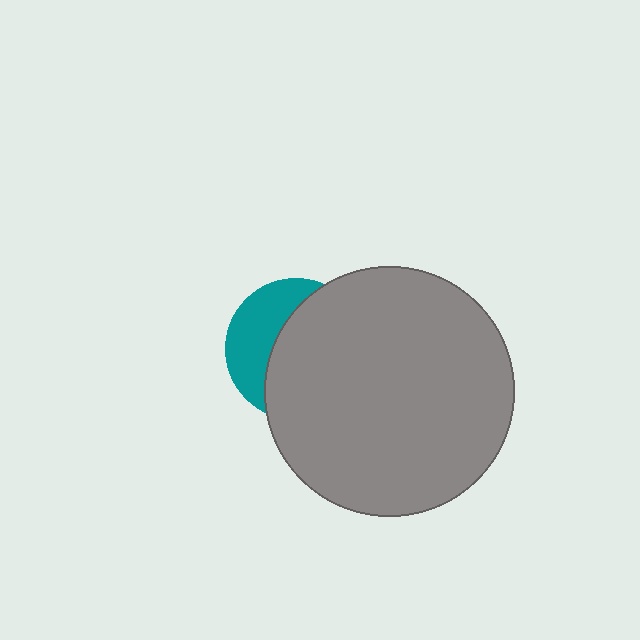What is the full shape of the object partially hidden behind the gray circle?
The partially hidden object is a teal circle.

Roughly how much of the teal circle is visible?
A small part of it is visible (roughly 36%).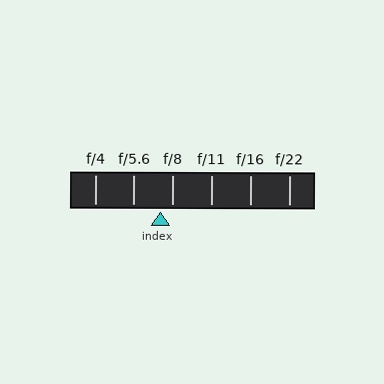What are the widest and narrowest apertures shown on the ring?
The widest aperture shown is f/4 and the narrowest is f/22.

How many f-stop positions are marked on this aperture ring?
There are 6 f-stop positions marked.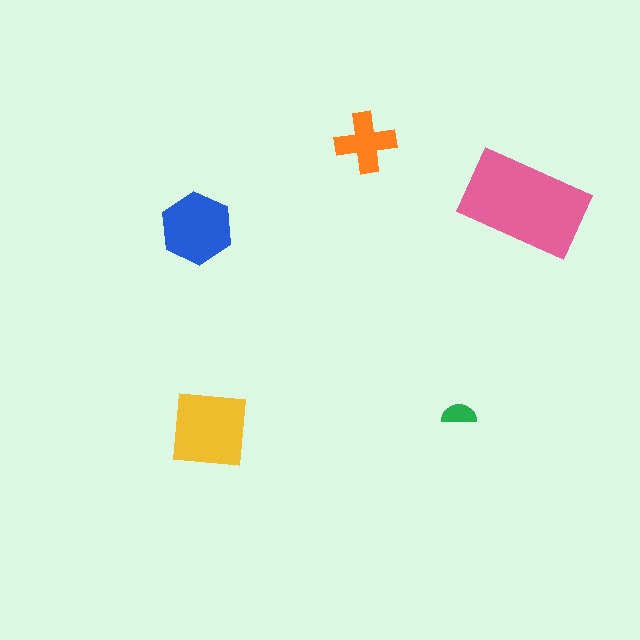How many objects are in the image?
There are 5 objects in the image.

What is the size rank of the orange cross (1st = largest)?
4th.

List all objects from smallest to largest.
The green semicircle, the orange cross, the blue hexagon, the yellow square, the pink rectangle.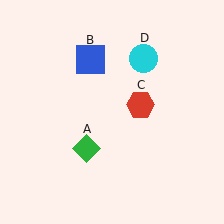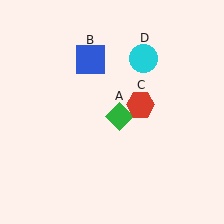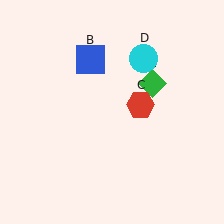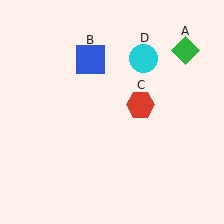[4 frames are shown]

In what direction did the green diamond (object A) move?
The green diamond (object A) moved up and to the right.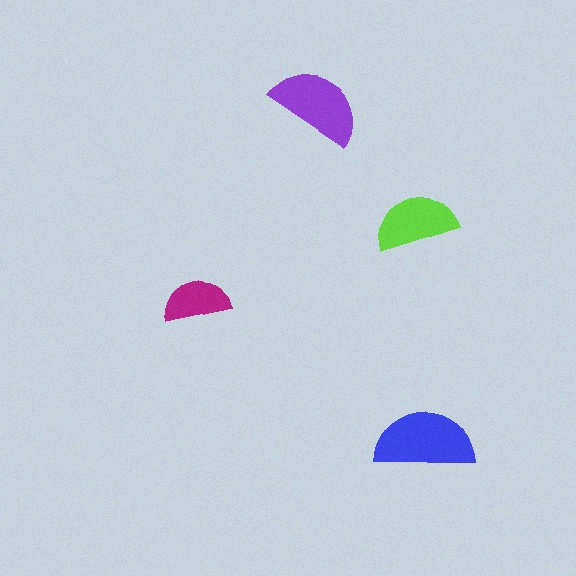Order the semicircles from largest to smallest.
the blue one, the purple one, the lime one, the magenta one.